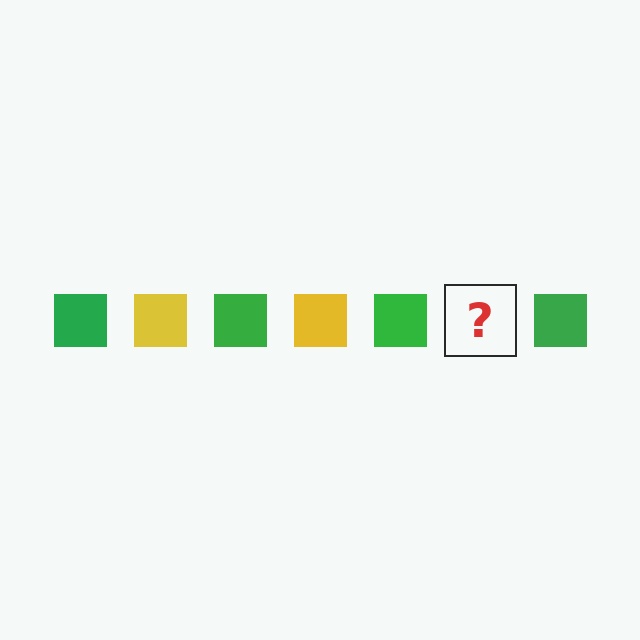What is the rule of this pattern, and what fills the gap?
The rule is that the pattern cycles through green, yellow squares. The gap should be filled with a yellow square.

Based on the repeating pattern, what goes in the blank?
The blank should be a yellow square.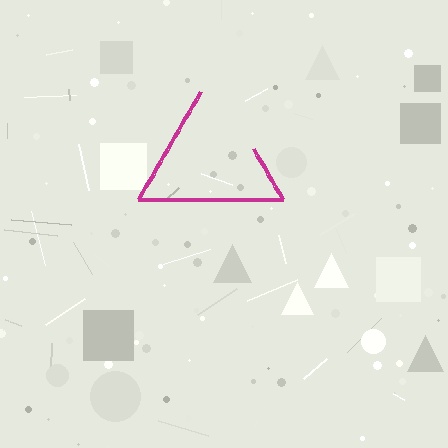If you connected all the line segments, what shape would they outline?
They would outline a triangle.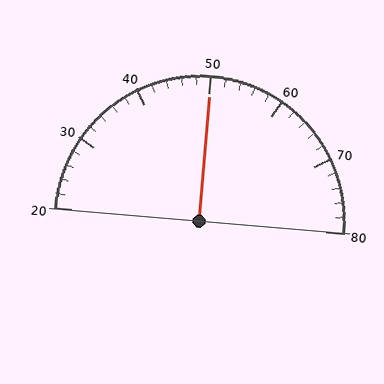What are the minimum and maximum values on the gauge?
The gauge ranges from 20 to 80.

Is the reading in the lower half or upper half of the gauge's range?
The reading is in the upper half of the range (20 to 80).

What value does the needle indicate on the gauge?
The needle indicates approximately 50.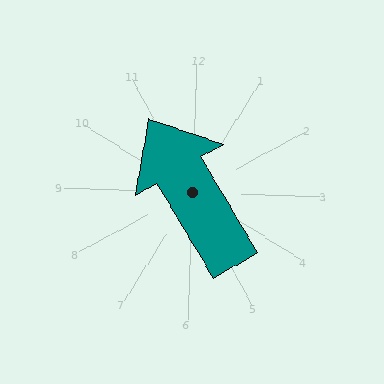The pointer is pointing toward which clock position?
Roughly 11 o'clock.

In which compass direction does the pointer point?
Northwest.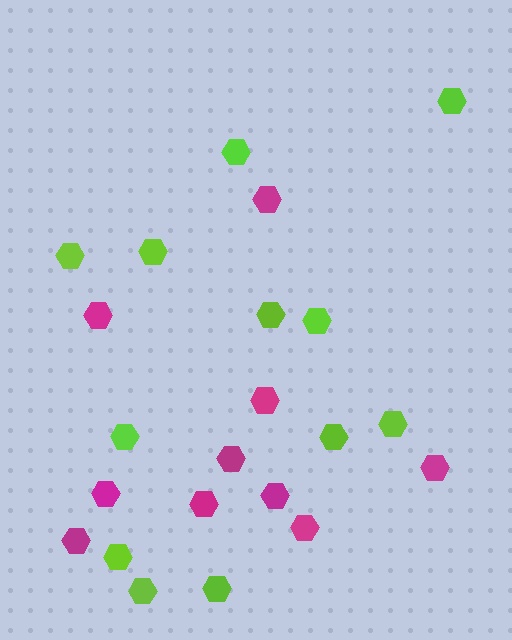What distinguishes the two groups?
There are 2 groups: one group of magenta hexagons (10) and one group of lime hexagons (12).